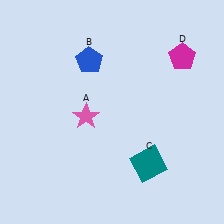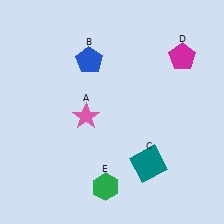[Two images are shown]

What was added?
A green hexagon (E) was added in Image 2.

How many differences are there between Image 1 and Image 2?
There is 1 difference between the two images.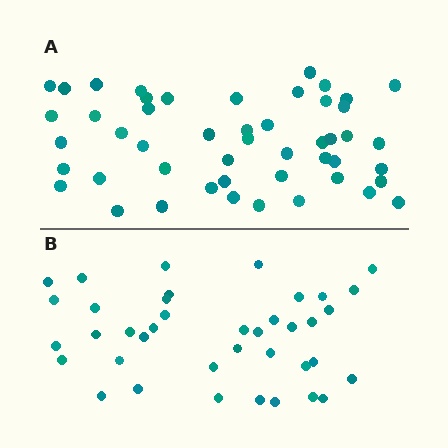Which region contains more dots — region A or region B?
Region A (the top region) has more dots.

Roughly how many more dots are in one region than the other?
Region A has roughly 10 or so more dots than region B.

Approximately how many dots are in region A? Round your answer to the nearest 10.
About 50 dots. (The exact count is 49, which rounds to 50.)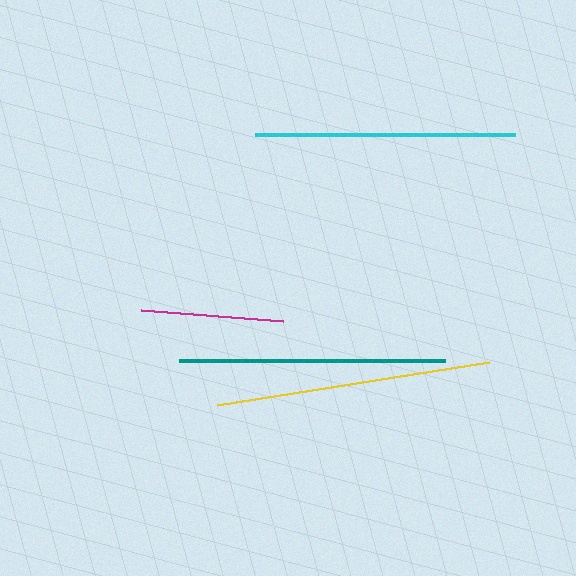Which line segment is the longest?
The yellow line is the longest at approximately 275 pixels.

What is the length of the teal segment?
The teal segment is approximately 265 pixels long.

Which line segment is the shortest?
The magenta line is the shortest at approximately 142 pixels.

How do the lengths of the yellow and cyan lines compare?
The yellow and cyan lines are approximately the same length.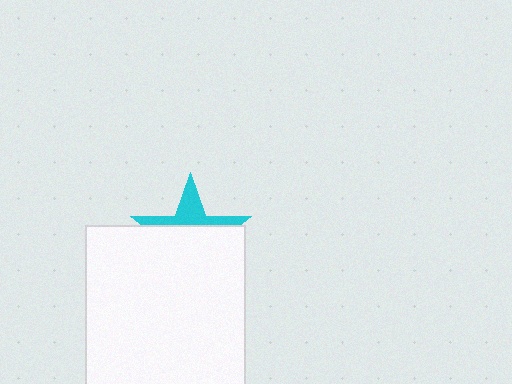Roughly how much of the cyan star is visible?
A small part of it is visible (roughly 36%).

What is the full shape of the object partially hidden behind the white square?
The partially hidden object is a cyan star.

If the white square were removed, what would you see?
You would see the complete cyan star.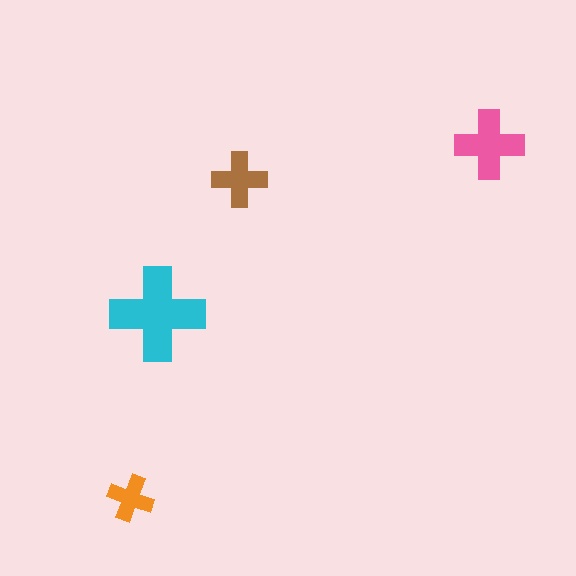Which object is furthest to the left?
The orange cross is leftmost.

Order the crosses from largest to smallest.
the cyan one, the pink one, the brown one, the orange one.